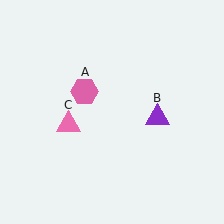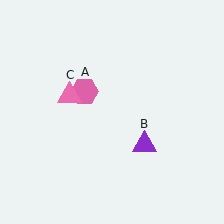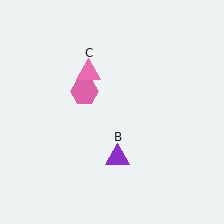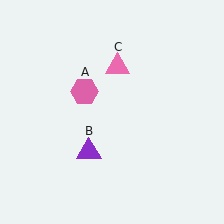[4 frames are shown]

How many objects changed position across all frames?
2 objects changed position: purple triangle (object B), pink triangle (object C).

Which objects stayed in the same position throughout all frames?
Pink hexagon (object A) remained stationary.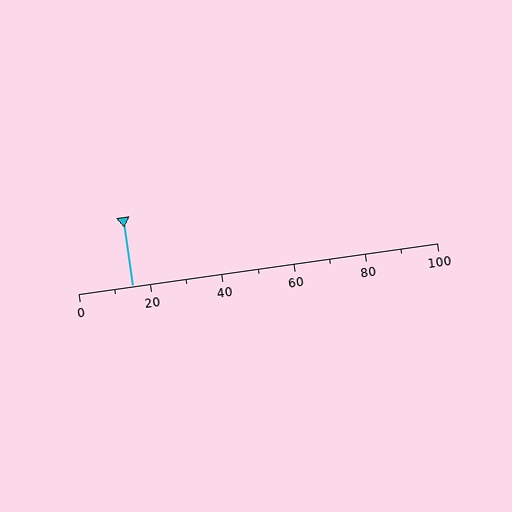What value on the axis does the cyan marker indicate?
The marker indicates approximately 15.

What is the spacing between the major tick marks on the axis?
The major ticks are spaced 20 apart.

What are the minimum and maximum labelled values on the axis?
The axis runs from 0 to 100.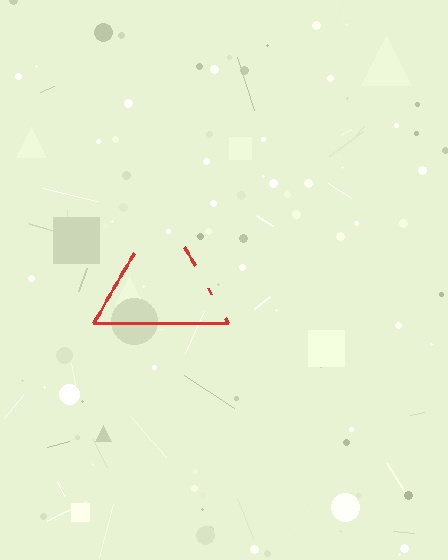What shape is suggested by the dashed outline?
The dashed outline suggests a triangle.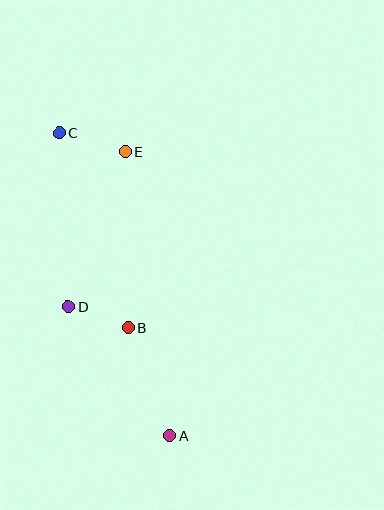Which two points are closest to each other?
Points B and D are closest to each other.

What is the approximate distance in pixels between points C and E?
The distance between C and E is approximately 69 pixels.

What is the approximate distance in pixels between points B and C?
The distance between B and C is approximately 206 pixels.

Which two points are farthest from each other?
Points A and C are farthest from each other.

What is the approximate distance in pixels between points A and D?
The distance between A and D is approximately 164 pixels.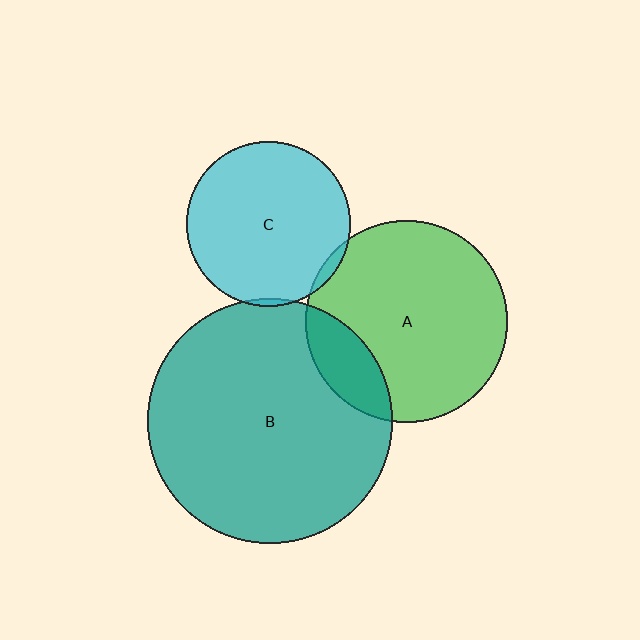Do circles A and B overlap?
Yes.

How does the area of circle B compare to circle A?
Approximately 1.5 times.